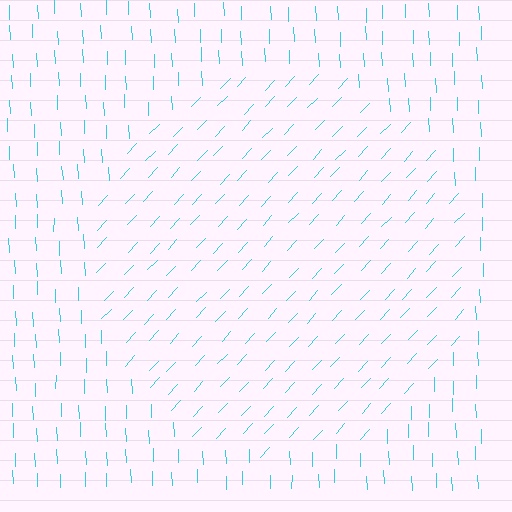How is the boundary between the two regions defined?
The boundary is defined purely by a change in line orientation (approximately 45 degrees difference). All lines are the same color and thickness.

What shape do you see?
I see a circle.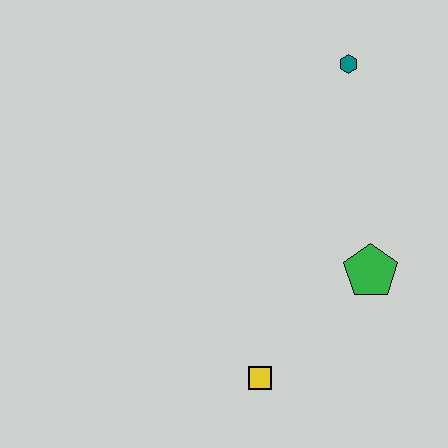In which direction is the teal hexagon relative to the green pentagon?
The teal hexagon is above the green pentagon.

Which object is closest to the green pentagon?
The yellow square is closest to the green pentagon.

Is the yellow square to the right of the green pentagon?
No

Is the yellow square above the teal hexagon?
No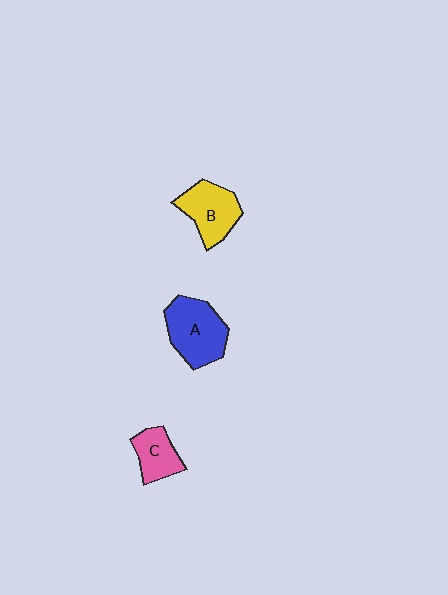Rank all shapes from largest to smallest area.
From largest to smallest: A (blue), B (yellow), C (pink).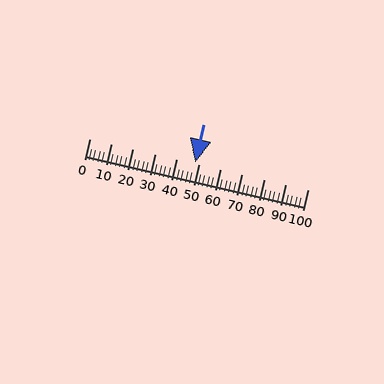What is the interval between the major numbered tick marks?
The major tick marks are spaced 10 units apart.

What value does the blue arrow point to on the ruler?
The blue arrow points to approximately 48.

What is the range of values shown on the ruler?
The ruler shows values from 0 to 100.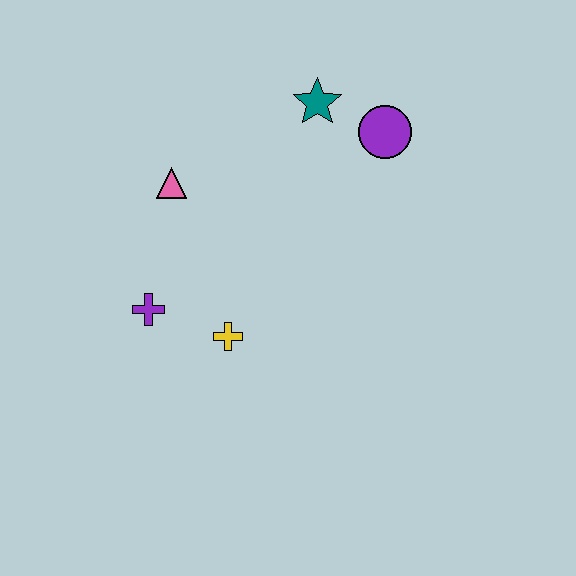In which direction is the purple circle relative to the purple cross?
The purple circle is to the right of the purple cross.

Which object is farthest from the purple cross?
The purple circle is farthest from the purple cross.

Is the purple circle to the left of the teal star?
No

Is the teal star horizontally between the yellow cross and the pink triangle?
No